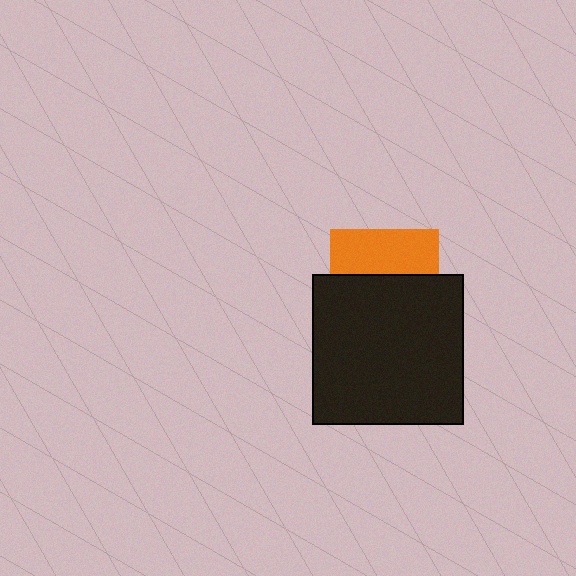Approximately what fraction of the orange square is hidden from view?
Roughly 60% of the orange square is hidden behind the black square.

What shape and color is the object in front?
The object in front is a black square.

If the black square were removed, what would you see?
You would see the complete orange square.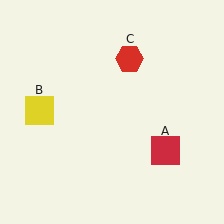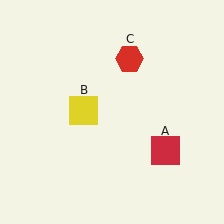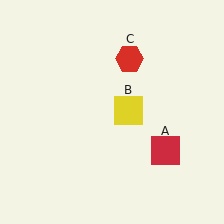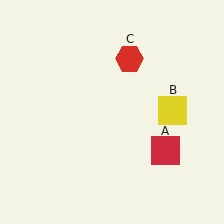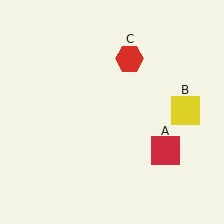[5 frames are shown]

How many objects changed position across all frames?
1 object changed position: yellow square (object B).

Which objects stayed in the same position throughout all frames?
Red square (object A) and red hexagon (object C) remained stationary.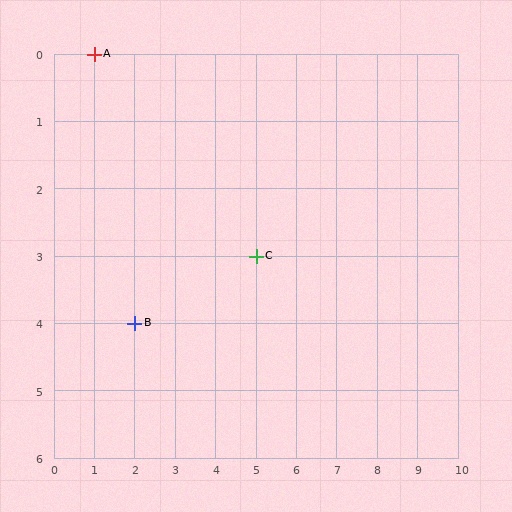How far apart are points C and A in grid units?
Points C and A are 4 columns and 3 rows apart (about 5.0 grid units diagonally).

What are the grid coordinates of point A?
Point A is at grid coordinates (1, 0).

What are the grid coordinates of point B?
Point B is at grid coordinates (2, 4).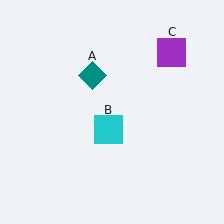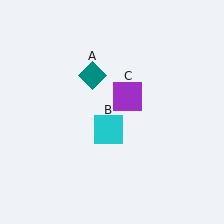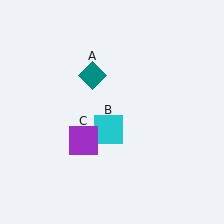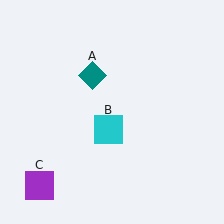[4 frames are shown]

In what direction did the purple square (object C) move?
The purple square (object C) moved down and to the left.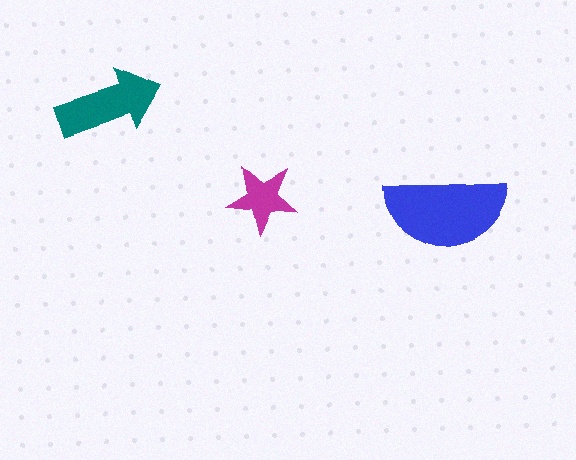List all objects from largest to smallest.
The blue semicircle, the teal arrow, the magenta star.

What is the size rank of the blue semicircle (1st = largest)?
1st.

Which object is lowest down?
The blue semicircle is bottommost.